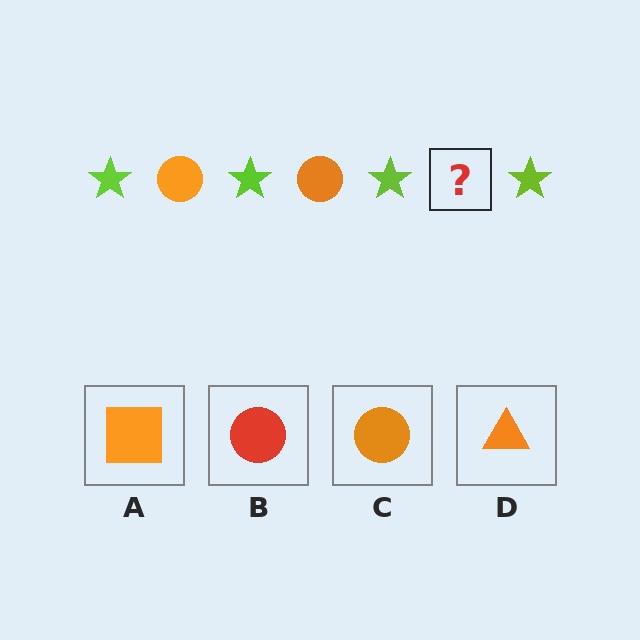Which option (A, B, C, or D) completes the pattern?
C.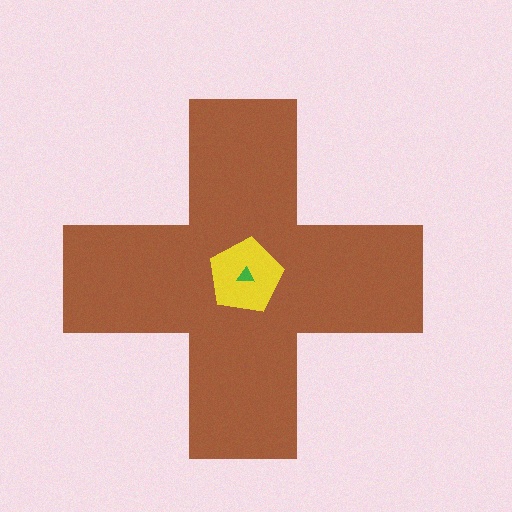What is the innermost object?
The green triangle.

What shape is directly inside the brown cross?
The yellow pentagon.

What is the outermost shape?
The brown cross.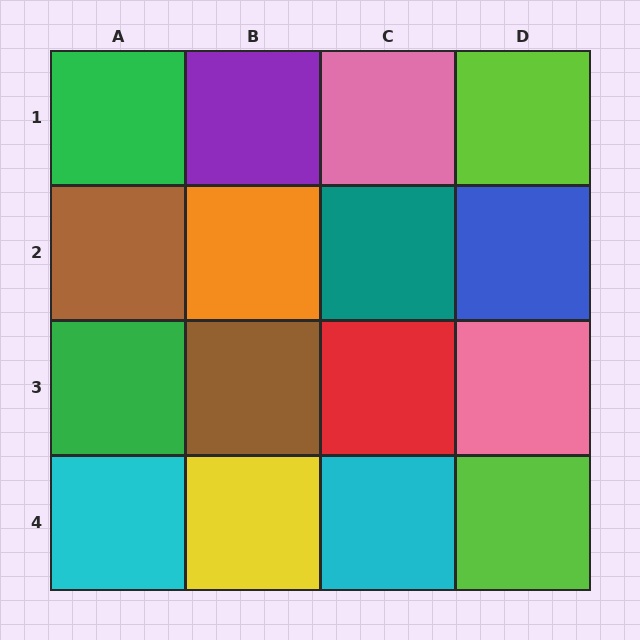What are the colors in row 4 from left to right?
Cyan, yellow, cyan, lime.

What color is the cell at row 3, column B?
Brown.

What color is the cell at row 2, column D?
Blue.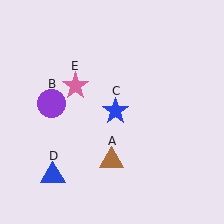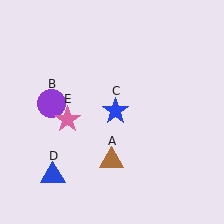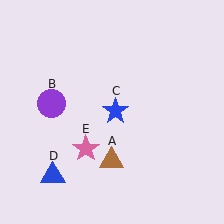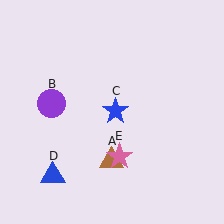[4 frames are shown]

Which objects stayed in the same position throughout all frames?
Brown triangle (object A) and purple circle (object B) and blue star (object C) and blue triangle (object D) remained stationary.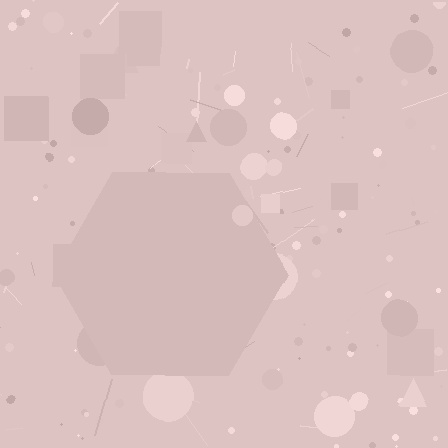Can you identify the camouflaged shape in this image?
The camouflaged shape is a hexagon.